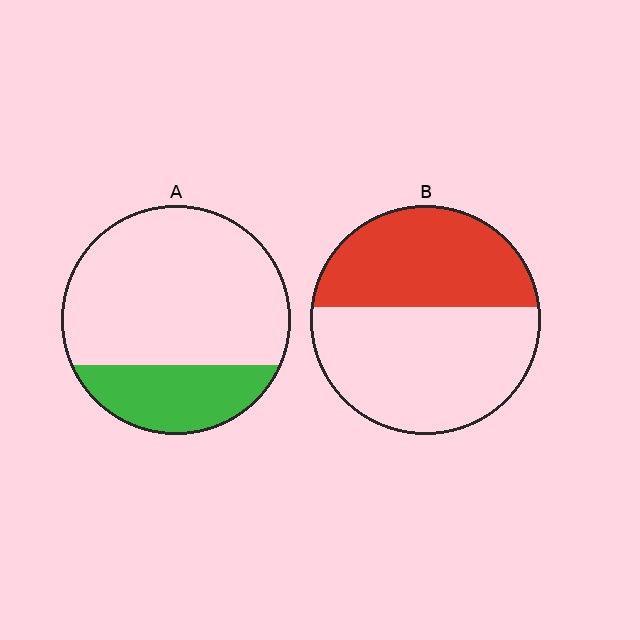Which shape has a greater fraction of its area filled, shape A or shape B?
Shape B.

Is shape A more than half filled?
No.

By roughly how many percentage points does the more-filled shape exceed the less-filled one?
By roughly 15 percentage points (B over A).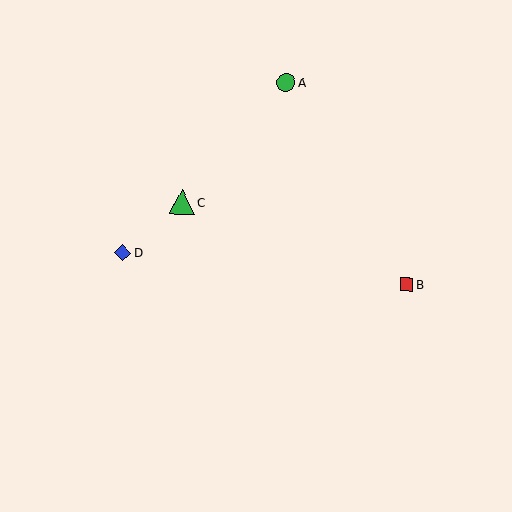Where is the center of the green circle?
The center of the green circle is at (286, 82).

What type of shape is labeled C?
Shape C is a green triangle.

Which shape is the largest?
The green triangle (labeled C) is the largest.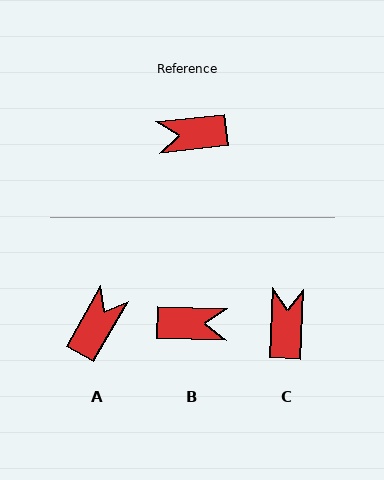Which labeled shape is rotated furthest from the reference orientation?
B, about 172 degrees away.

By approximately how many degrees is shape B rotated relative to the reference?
Approximately 172 degrees counter-clockwise.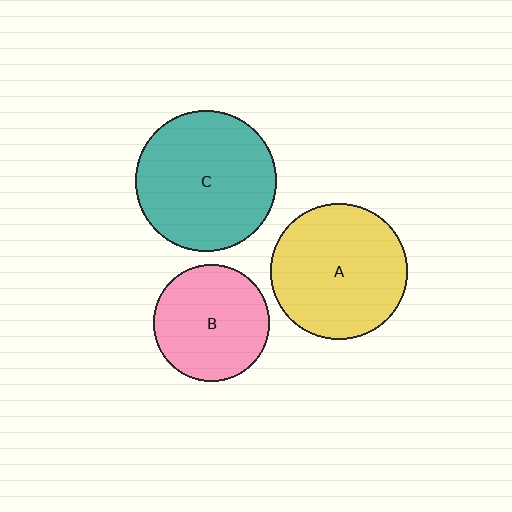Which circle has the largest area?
Circle C (teal).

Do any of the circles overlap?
No, none of the circles overlap.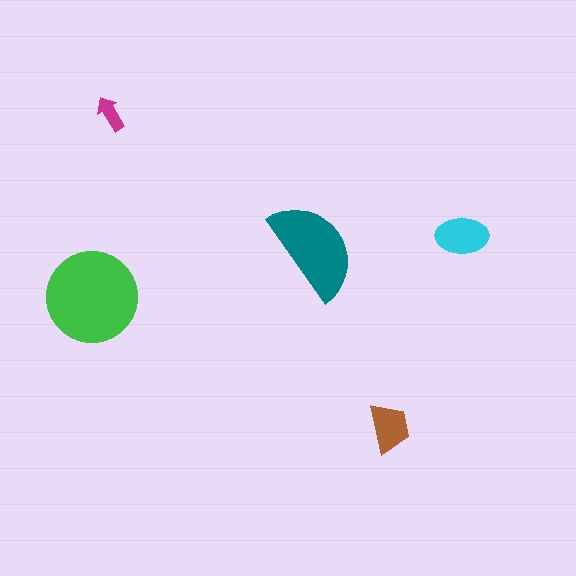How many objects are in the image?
There are 5 objects in the image.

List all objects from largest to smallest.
The green circle, the teal semicircle, the cyan ellipse, the brown trapezoid, the magenta arrow.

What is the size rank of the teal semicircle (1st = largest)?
2nd.